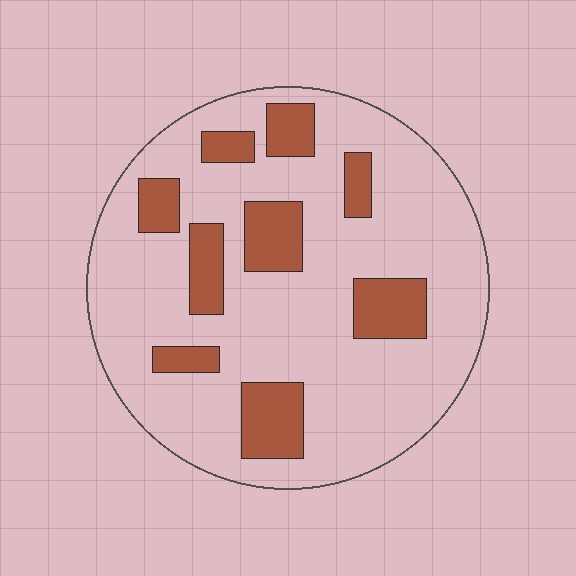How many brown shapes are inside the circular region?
9.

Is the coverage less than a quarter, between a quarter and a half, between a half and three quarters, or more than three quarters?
Less than a quarter.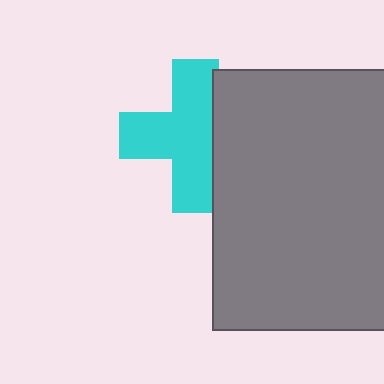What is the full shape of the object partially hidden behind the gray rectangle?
The partially hidden object is a cyan cross.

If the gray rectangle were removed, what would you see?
You would see the complete cyan cross.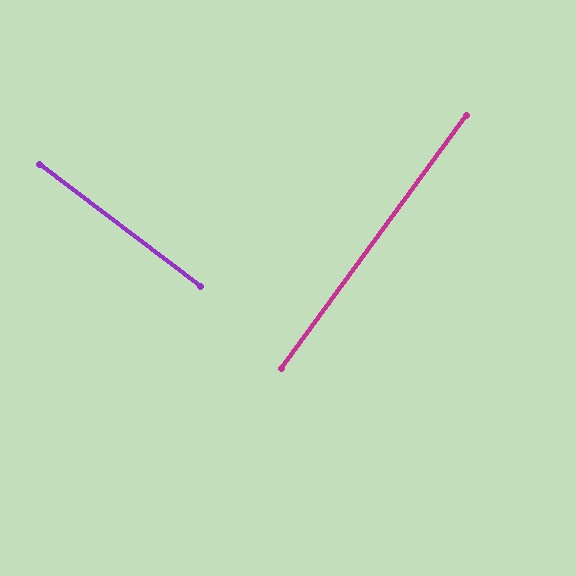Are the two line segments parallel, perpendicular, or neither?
Perpendicular — they meet at approximately 89°.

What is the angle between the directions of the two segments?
Approximately 89 degrees.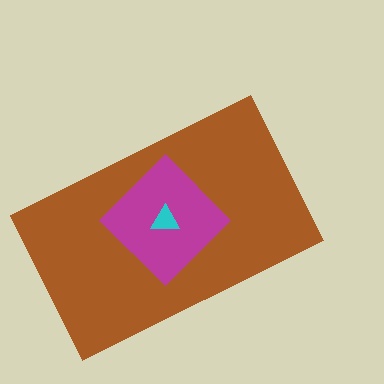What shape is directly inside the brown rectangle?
The magenta diamond.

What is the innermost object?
The cyan triangle.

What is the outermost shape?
The brown rectangle.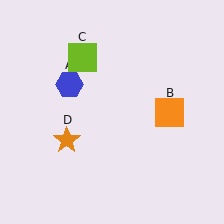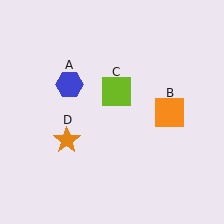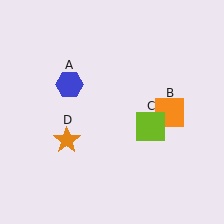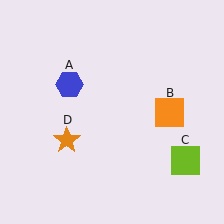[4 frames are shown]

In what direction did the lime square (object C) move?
The lime square (object C) moved down and to the right.